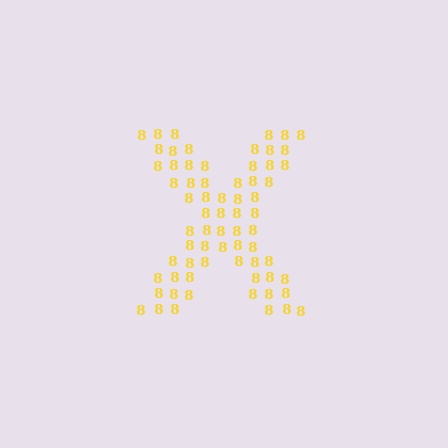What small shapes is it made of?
It is made of small digit 8's.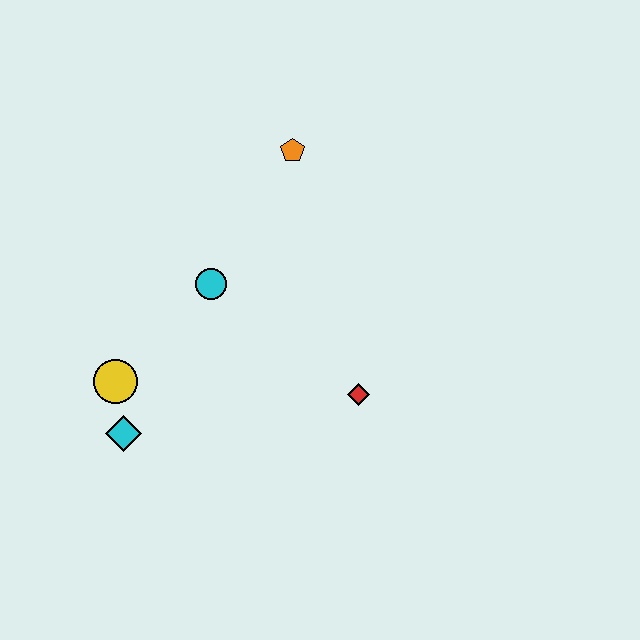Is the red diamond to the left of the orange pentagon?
No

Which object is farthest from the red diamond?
The orange pentagon is farthest from the red diamond.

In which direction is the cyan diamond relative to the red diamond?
The cyan diamond is to the left of the red diamond.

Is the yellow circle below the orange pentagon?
Yes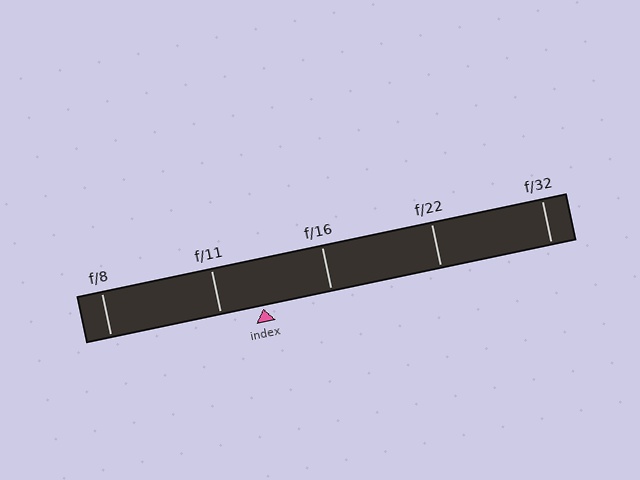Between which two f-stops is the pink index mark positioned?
The index mark is between f/11 and f/16.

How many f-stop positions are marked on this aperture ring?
There are 5 f-stop positions marked.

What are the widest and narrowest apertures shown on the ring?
The widest aperture shown is f/8 and the narrowest is f/32.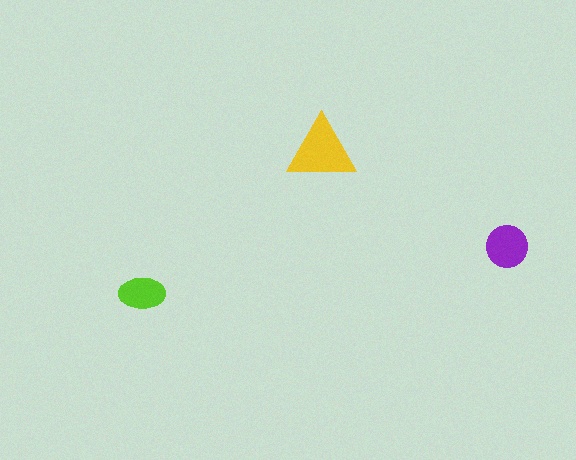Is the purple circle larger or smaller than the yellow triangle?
Smaller.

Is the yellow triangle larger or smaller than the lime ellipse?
Larger.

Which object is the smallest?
The lime ellipse.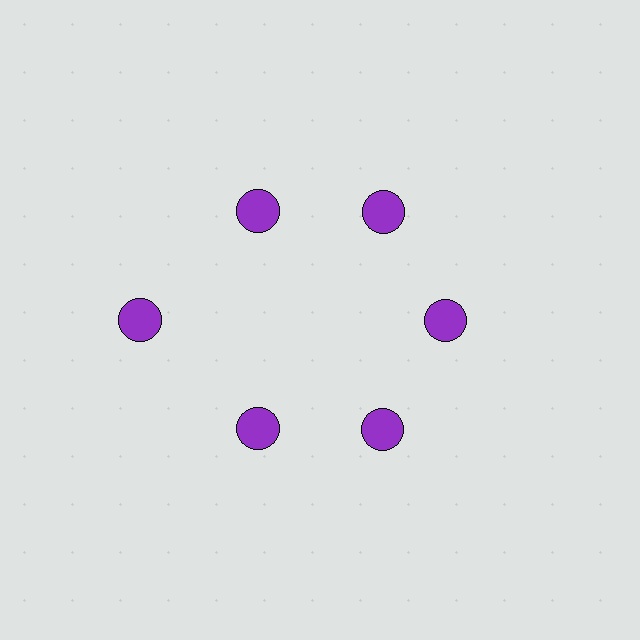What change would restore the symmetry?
The symmetry would be restored by moving it inward, back onto the ring so that all 6 circles sit at equal angles and equal distance from the center.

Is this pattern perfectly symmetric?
No. The 6 purple circles are arranged in a ring, but one element near the 9 o'clock position is pushed outward from the center, breaking the 6-fold rotational symmetry.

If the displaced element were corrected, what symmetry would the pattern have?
It would have 6-fold rotational symmetry — the pattern would map onto itself every 60 degrees.